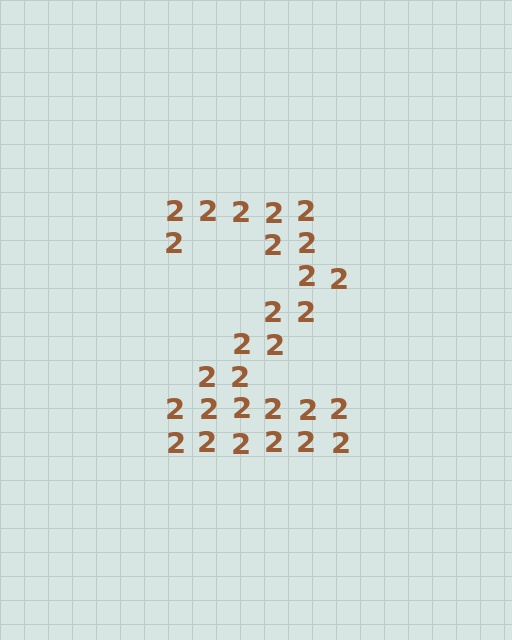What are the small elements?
The small elements are digit 2's.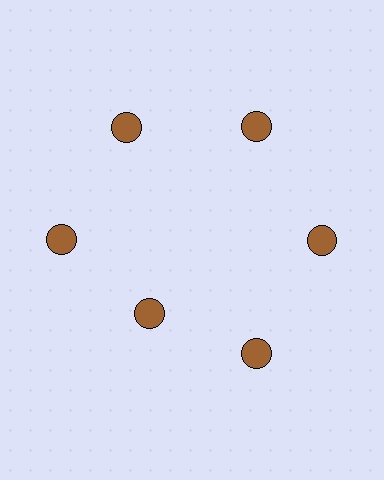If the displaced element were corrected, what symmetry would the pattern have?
It would have 6-fold rotational symmetry — the pattern would map onto itself every 60 degrees.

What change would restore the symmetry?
The symmetry would be restored by moving it outward, back onto the ring so that all 6 circles sit at equal angles and equal distance from the center.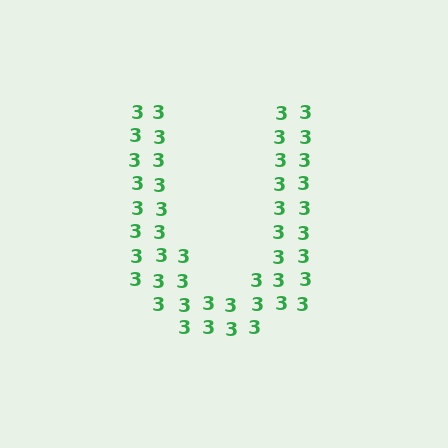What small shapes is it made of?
It is made of small digit 3's.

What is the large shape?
The large shape is the letter U.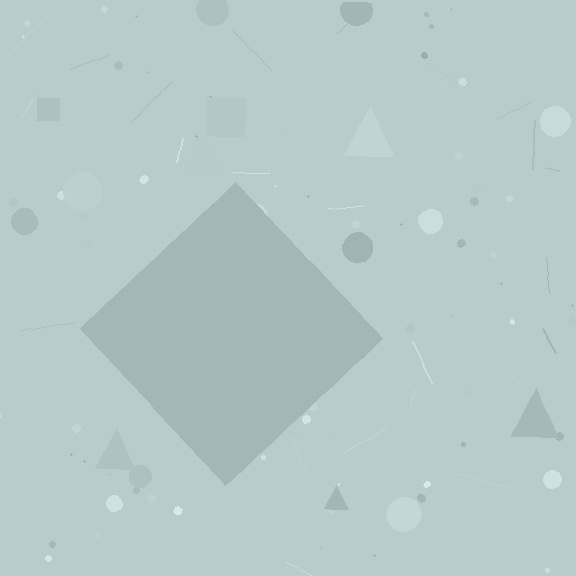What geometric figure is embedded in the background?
A diamond is embedded in the background.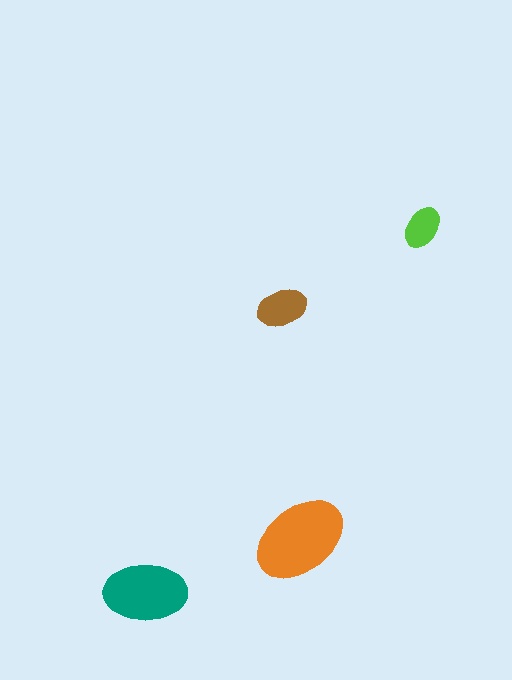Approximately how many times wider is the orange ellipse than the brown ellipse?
About 2 times wider.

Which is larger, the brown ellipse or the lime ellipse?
The brown one.